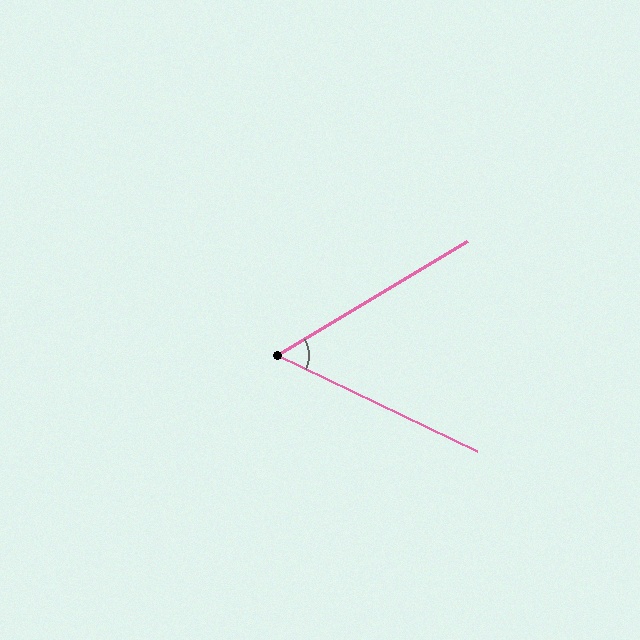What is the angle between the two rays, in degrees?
Approximately 57 degrees.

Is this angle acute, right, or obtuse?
It is acute.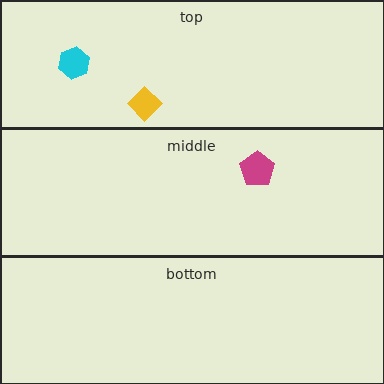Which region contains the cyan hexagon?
The top region.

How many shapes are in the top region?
2.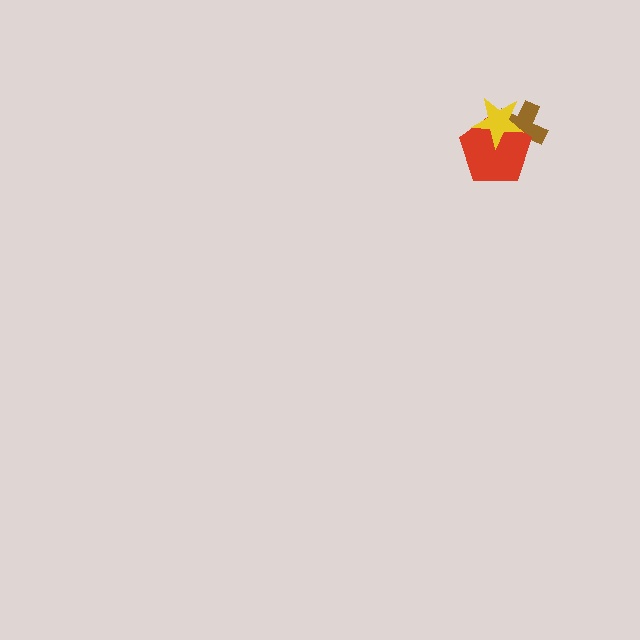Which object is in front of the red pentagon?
The yellow star is in front of the red pentagon.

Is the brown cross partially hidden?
Yes, it is partially covered by another shape.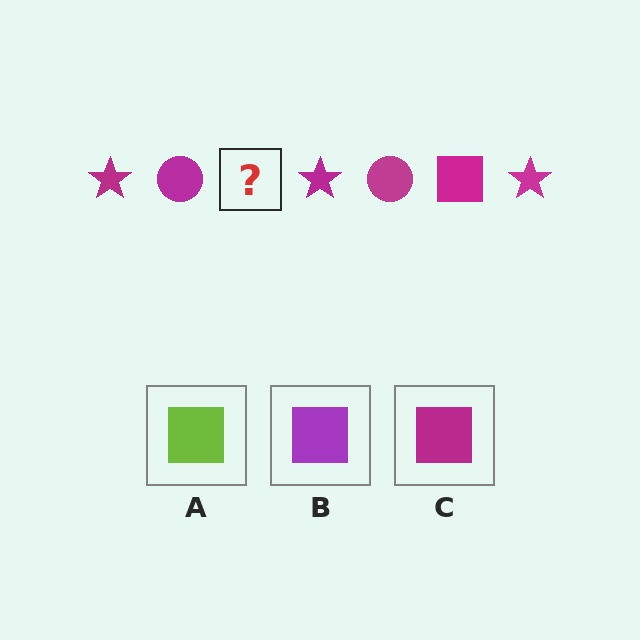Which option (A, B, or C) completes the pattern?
C.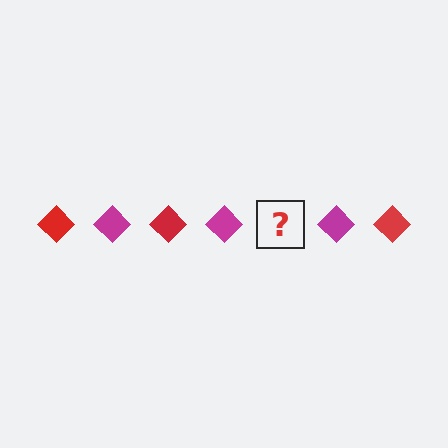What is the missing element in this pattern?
The missing element is a red diamond.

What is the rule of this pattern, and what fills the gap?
The rule is that the pattern cycles through red, magenta diamonds. The gap should be filled with a red diamond.